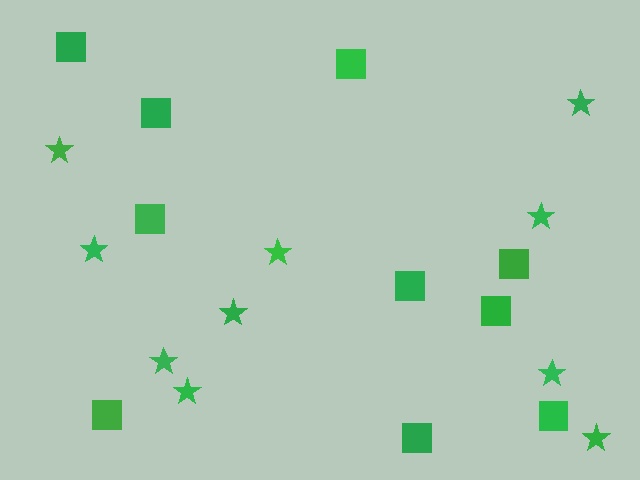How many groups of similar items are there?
There are 2 groups: one group of squares (10) and one group of stars (10).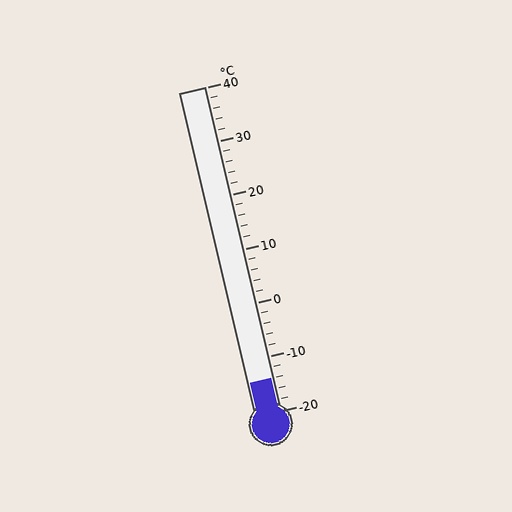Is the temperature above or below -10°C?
The temperature is below -10°C.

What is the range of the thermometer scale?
The thermometer scale ranges from -20°C to 40°C.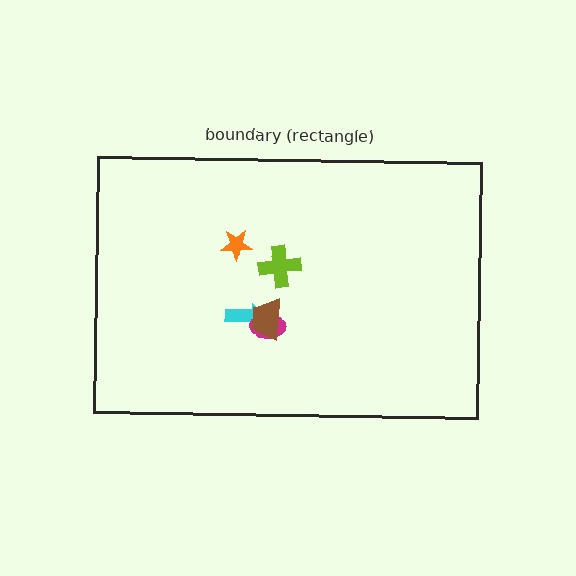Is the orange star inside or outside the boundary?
Inside.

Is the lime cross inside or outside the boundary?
Inside.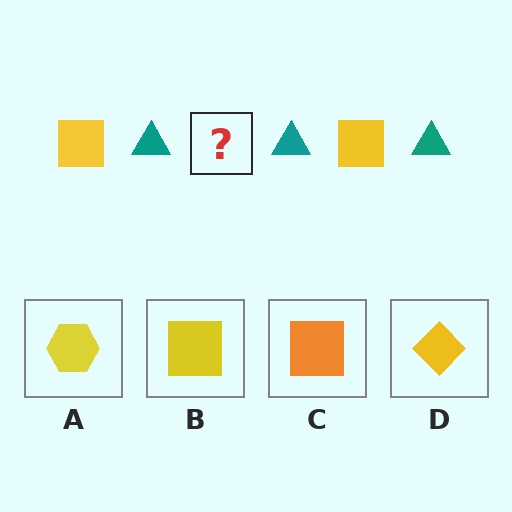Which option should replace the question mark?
Option B.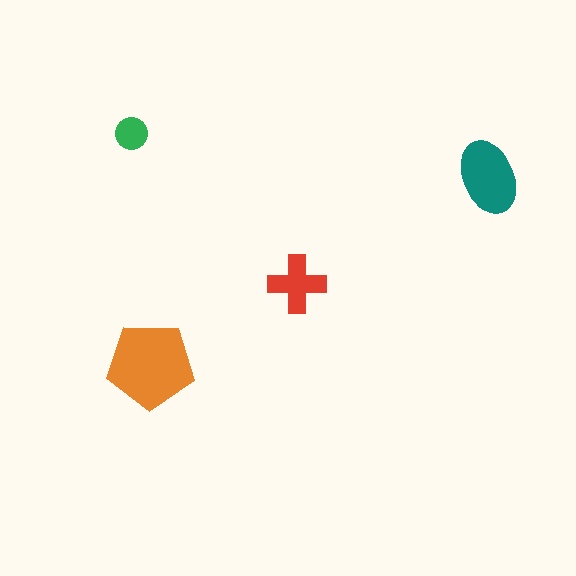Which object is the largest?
The orange pentagon.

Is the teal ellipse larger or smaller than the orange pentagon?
Smaller.